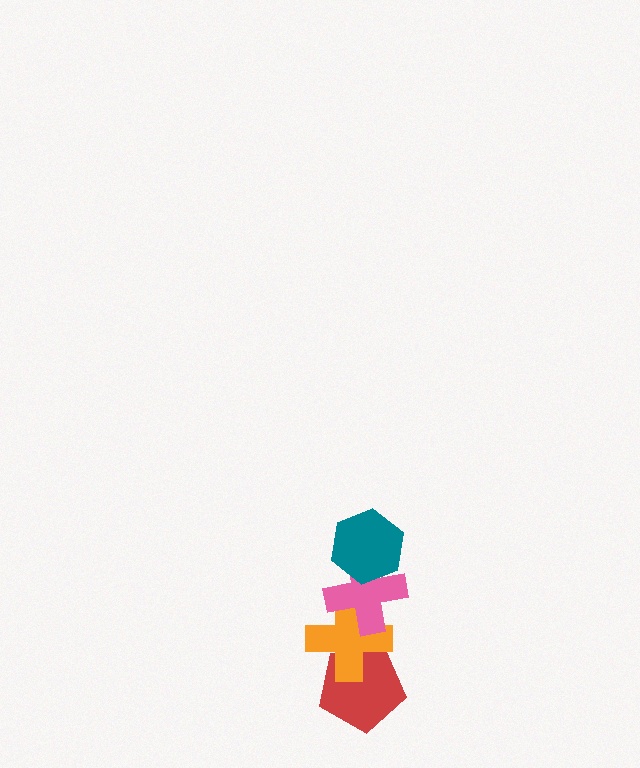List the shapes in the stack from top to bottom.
From top to bottom: the teal hexagon, the pink cross, the orange cross, the red pentagon.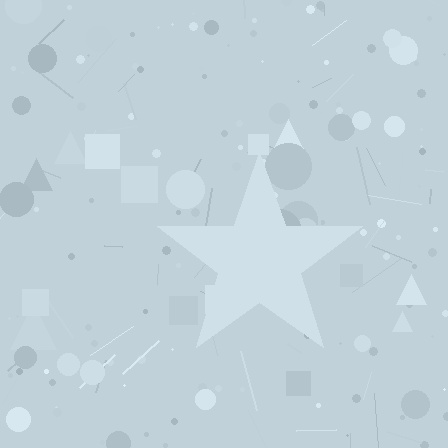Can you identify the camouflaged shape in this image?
The camouflaged shape is a star.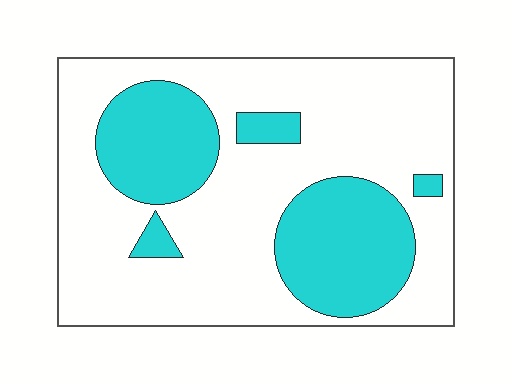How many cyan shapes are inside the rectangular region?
5.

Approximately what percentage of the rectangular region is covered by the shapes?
Approximately 30%.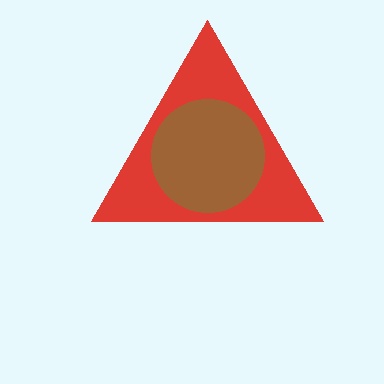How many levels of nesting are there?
2.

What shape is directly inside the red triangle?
The brown circle.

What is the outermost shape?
The red triangle.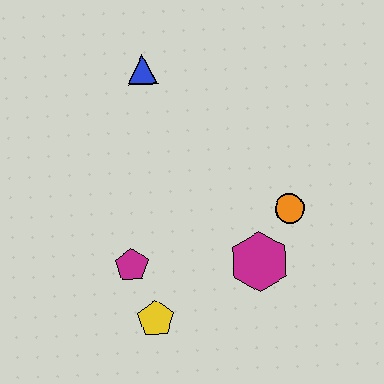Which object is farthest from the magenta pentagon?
The blue triangle is farthest from the magenta pentagon.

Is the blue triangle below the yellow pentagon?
No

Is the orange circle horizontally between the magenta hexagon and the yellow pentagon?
No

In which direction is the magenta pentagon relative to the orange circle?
The magenta pentagon is to the left of the orange circle.